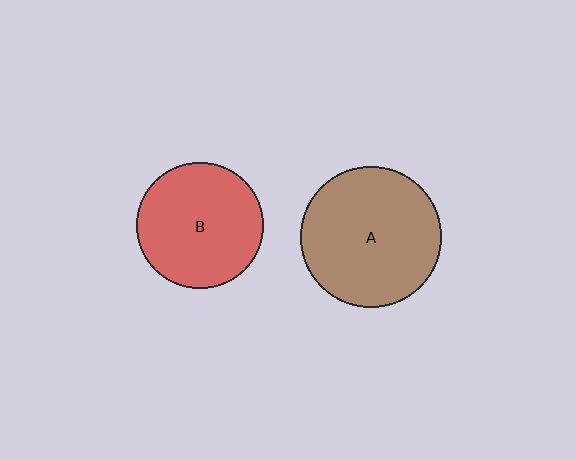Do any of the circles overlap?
No, none of the circles overlap.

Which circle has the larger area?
Circle A (brown).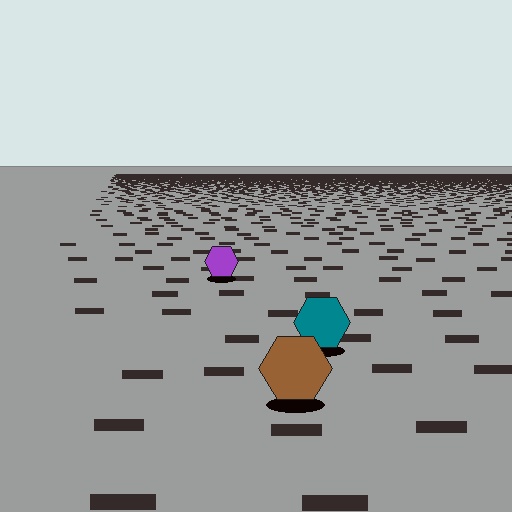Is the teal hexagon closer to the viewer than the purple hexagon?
Yes. The teal hexagon is closer — you can tell from the texture gradient: the ground texture is coarser near it.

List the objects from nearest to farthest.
From nearest to farthest: the brown hexagon, the teal hexagon, the purple hexagon.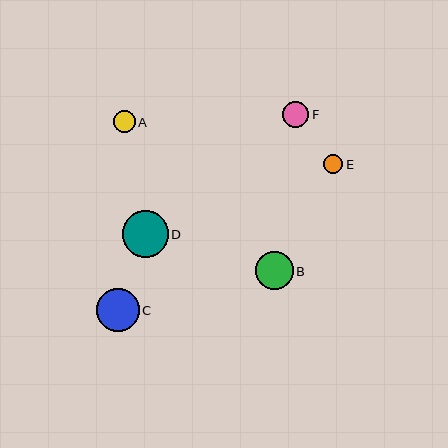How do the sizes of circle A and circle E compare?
Circle A and circle E are approximately the same size.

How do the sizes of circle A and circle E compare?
Circle A and circle E are approximately the same size.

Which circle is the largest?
Circle D is the largest with a size of approximately 46 pixels.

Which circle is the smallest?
Circle E is the smallest with a size of approximately 20 pixels.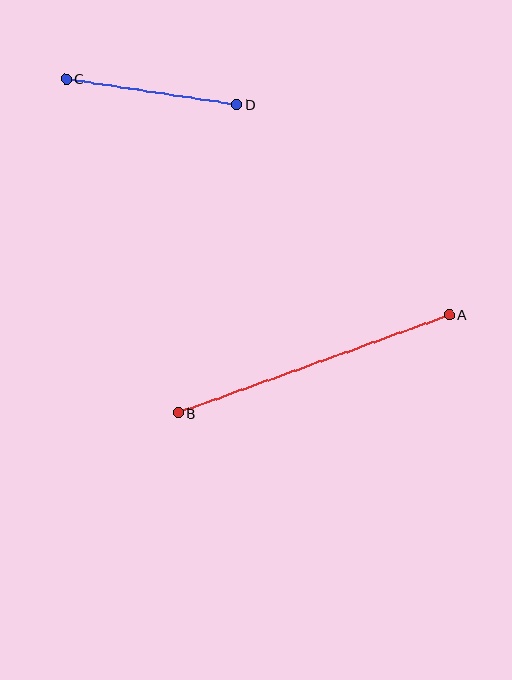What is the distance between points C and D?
The distance is approximately 173 pixels.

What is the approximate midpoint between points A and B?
The midpoint is at approximately (314, 364) pixels.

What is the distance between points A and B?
The distance is approximately 288 pixels.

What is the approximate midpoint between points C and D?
The midpoint is at approximately (151, 91) pixels.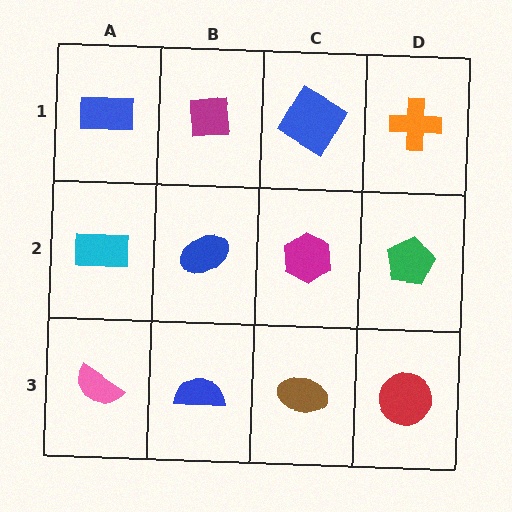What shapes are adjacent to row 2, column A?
A blue rectangle (row 1, column A), a pink semicircle (row 3, column A), a blue ellipse (row 2, column B).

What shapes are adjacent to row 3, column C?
A magenta hexagon (row 2, column C), a blue semicircle (row 3, column B), a red circle (row 3, column D).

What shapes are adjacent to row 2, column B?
A magenta square (row 1, column B), a blue semicircle (row 3, column B), a cyan rectangle (row 2, column A), a magenta hexagon (row 2, column C).